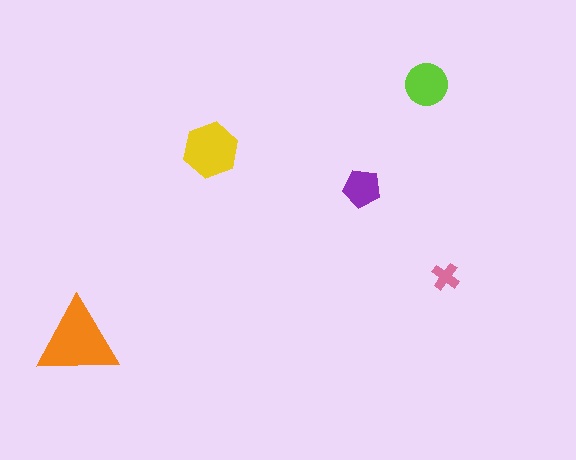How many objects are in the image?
There are 5 objects in the image.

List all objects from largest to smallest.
The orange triangle, the yellow hexagon, the lime circle, the purple pentagon, the pink cross.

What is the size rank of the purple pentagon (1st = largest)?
4th.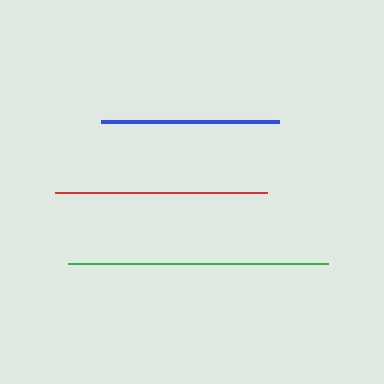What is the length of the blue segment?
The blue segment is approximately 178 pixels long.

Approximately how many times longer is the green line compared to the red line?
The green line is approximately 1.2 times the length of the red line.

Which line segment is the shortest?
The blue line is the shortest at approximately 178 pixels.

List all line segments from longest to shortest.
From longest to shortest: green, red, blue.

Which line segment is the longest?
The green line is the longest at approximately 260 pixels.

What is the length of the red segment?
The red segment is approximately 212 pixels long.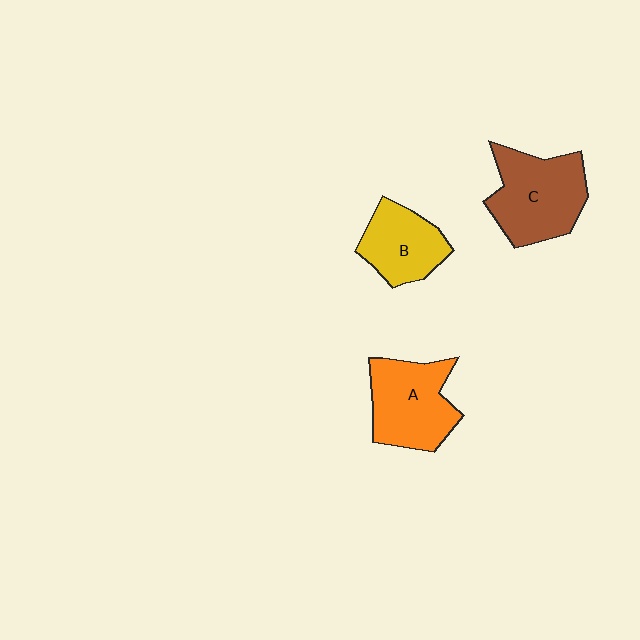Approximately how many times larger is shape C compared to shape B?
Approximately 1.4 times.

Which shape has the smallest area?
Shape B (yellow).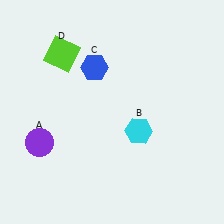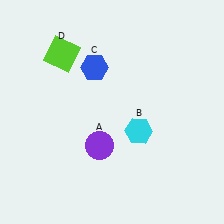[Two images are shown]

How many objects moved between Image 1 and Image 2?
1 object moved between the two images.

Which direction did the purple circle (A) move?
The purple circle (A) moved right.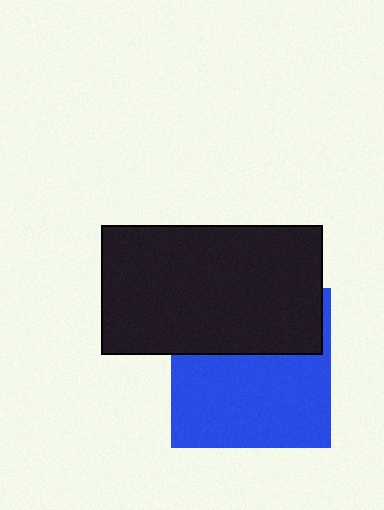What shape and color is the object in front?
The object in front is a black rectangle.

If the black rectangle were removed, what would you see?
You would see the complete blue square.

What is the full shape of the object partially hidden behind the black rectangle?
The partially hidden object is a blue square.